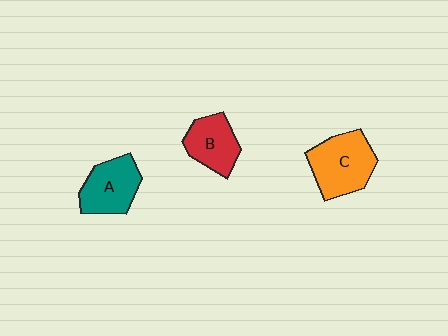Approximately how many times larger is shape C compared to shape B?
Approximately 1.4 times.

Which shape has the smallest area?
Shape B (red).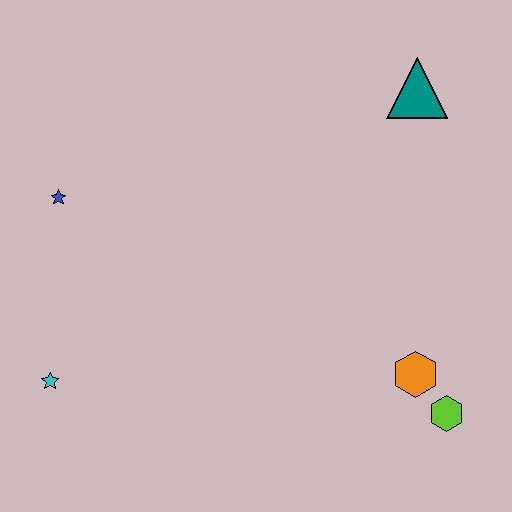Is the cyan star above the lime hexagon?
Yes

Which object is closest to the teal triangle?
The orange hexagon is closest to the teal triangle.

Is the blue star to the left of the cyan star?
No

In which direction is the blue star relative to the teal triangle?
The blue star is to the left of the teal triangle.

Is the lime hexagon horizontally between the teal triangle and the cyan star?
No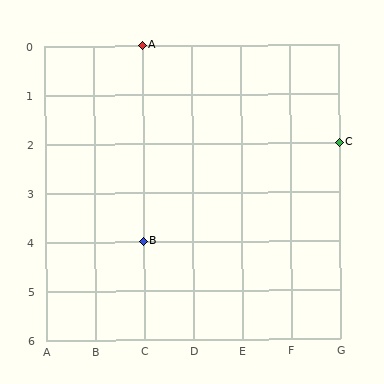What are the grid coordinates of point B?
Point B is at grid coordinates (C, 4).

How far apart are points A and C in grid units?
Points A and C are 4 columns and 2 rows apart (about 4.5 grid units diagonally).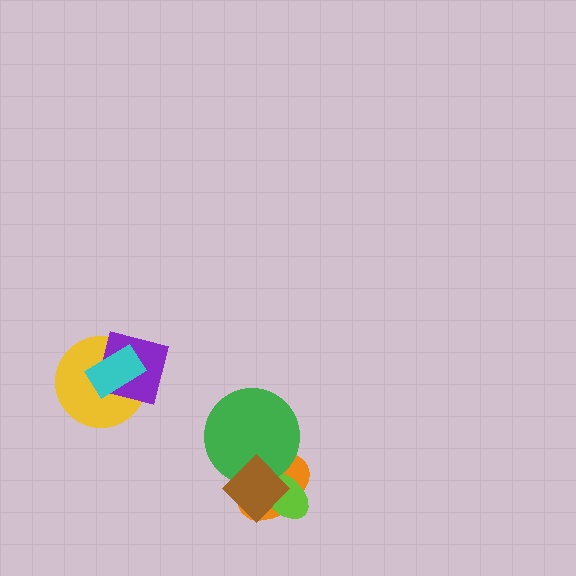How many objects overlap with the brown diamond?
3 objects overlap with the brown diamond.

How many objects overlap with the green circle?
2 objects overlap with the green circle.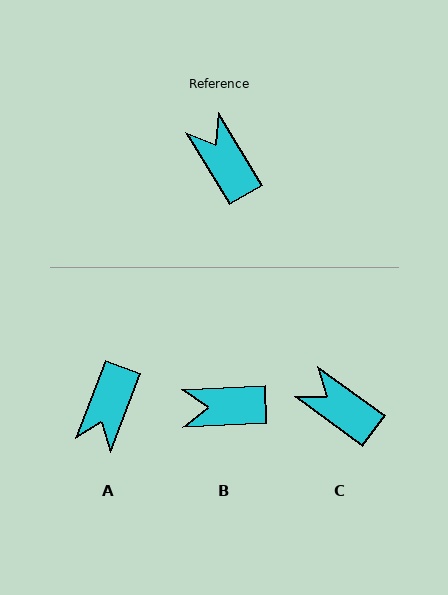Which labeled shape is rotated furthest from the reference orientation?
A, about 127 degrees away.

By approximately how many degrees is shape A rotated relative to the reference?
Approximately 127 degrees counter-clockwise.